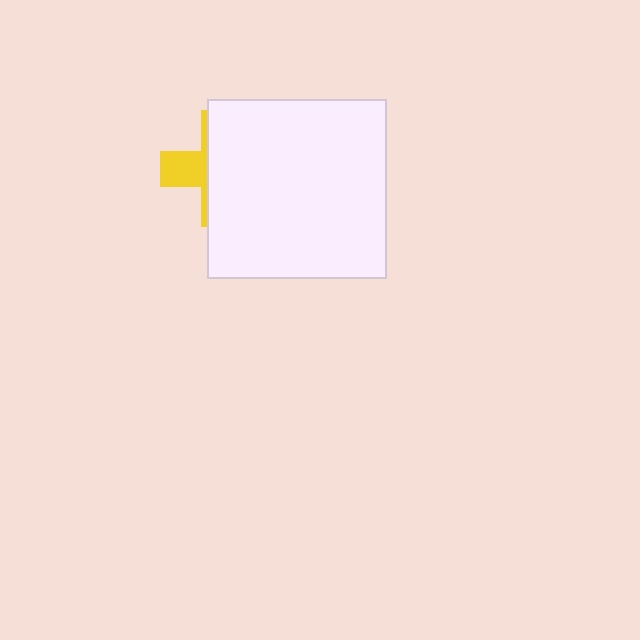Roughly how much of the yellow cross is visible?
A small part of it is visible (roughly 31%).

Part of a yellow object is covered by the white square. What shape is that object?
It is a cross.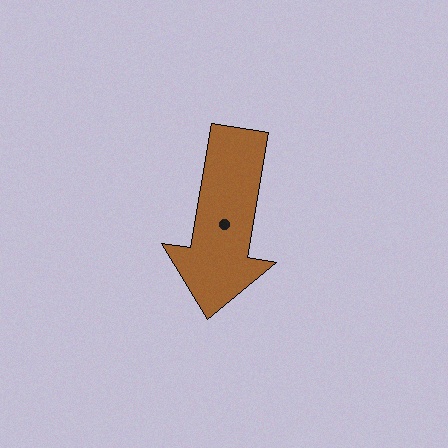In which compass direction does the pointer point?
South.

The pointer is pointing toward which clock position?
Roughly 6 o'clock.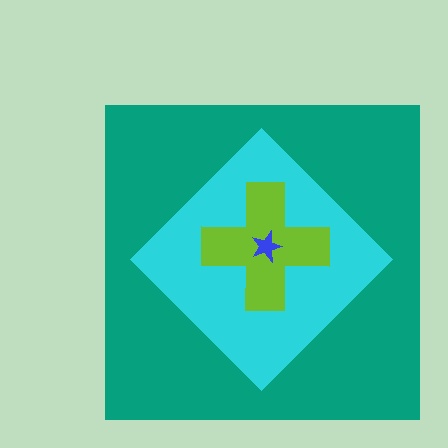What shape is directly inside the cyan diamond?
The lime cross.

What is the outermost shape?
The teal square.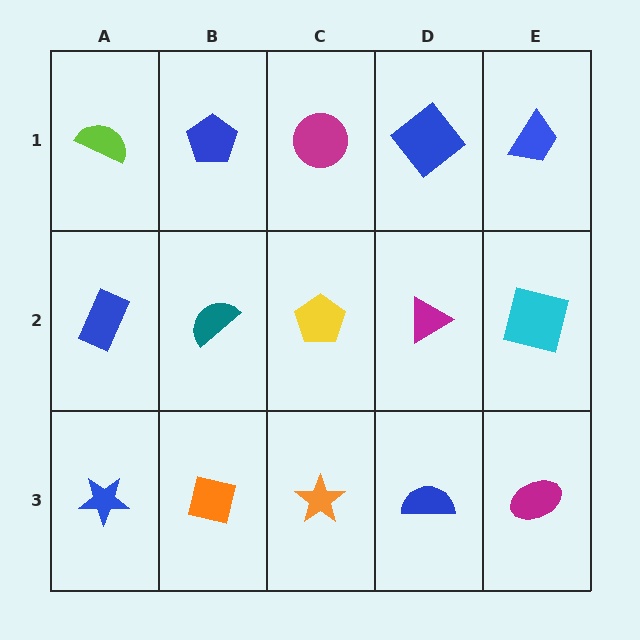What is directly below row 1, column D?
A magenta triangle.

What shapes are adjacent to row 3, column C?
A yellow pentagon (row 2, column C), an orange square (row 3, column B), a blue semicircle (row 3, column D).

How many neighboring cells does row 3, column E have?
2.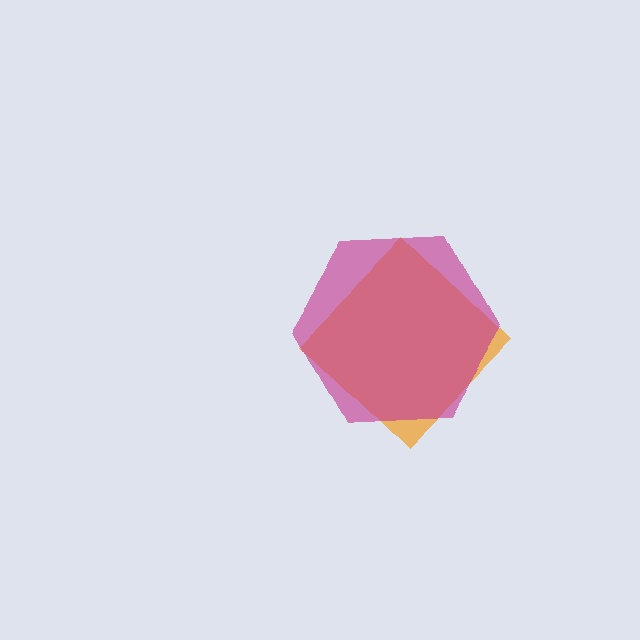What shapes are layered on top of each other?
The layered shapes are: an orange diamond, a magenta hexagon.